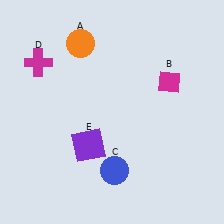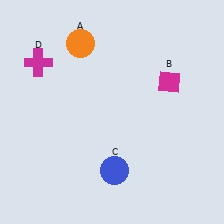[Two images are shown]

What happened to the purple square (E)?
The purple square (E) was removed in Image 2. It was in the bottom-left area of Image 1.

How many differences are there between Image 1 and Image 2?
There is 1 difference between the two images.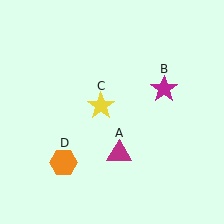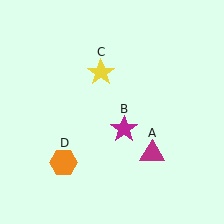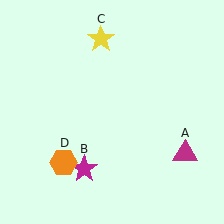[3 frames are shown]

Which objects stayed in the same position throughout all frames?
Orange hexagon (object D) remained stationary.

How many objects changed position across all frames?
3 objects changed position: magenta triangle (object A), magenta star (object B), yellow star (object C).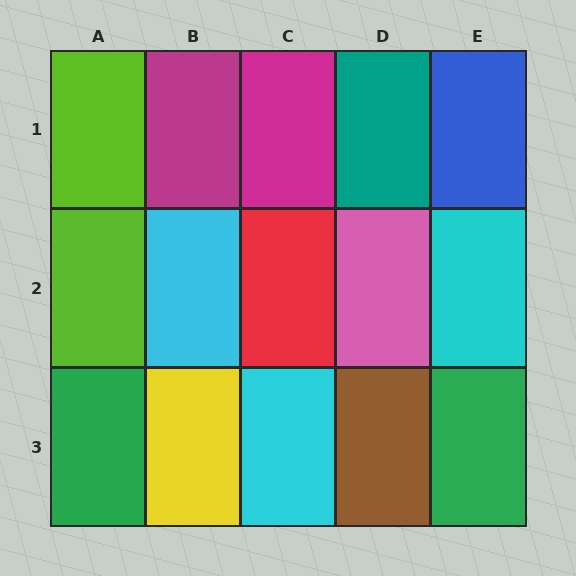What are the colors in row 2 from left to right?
Lime, cyan, red, pink, cyan.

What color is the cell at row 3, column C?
Cyan.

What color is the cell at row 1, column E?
Blue.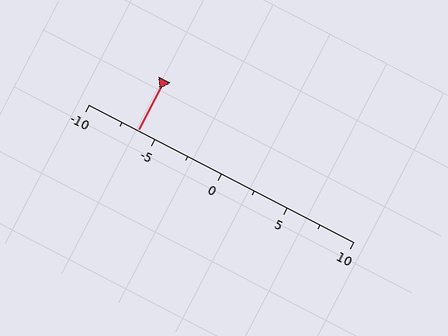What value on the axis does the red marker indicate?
The marker indicates approximately -6.2.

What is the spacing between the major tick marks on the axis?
The major ticks are spaced 5 apart.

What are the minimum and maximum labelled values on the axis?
The axis runs from -10 to 10.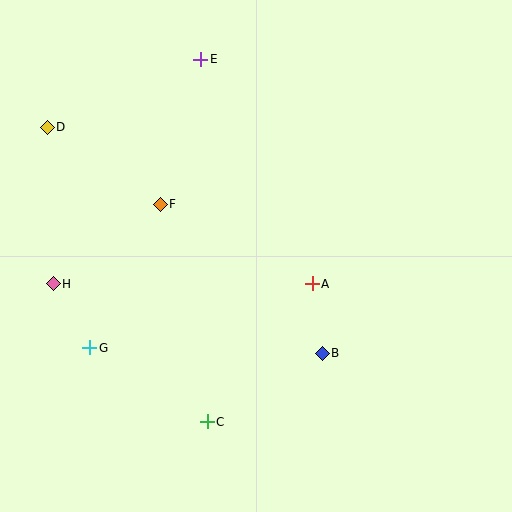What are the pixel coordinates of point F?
Point F is at (160, 204).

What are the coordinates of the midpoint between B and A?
The midpoint between B and A is at (317, 318).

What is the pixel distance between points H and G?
The distance between H and G is 74 pixels.